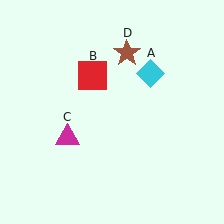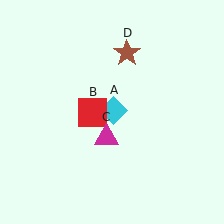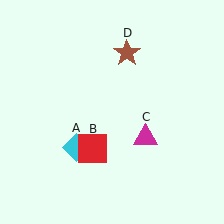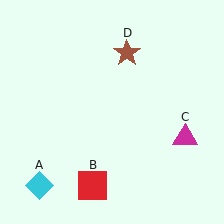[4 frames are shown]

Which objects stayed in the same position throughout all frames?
Brown star (object D) remained stationary.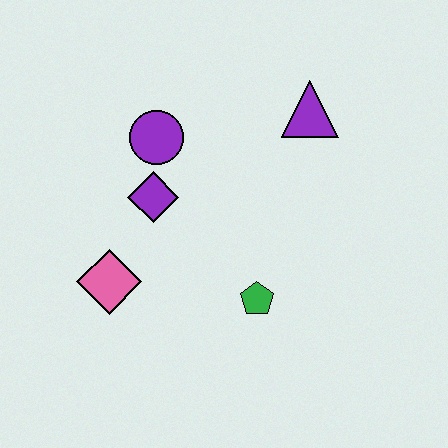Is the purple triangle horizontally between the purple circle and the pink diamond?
No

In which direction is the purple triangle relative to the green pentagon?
The purple triangle is above the green pentagon.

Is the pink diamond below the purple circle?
Yes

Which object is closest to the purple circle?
The purple diamond is closest to the purple circle.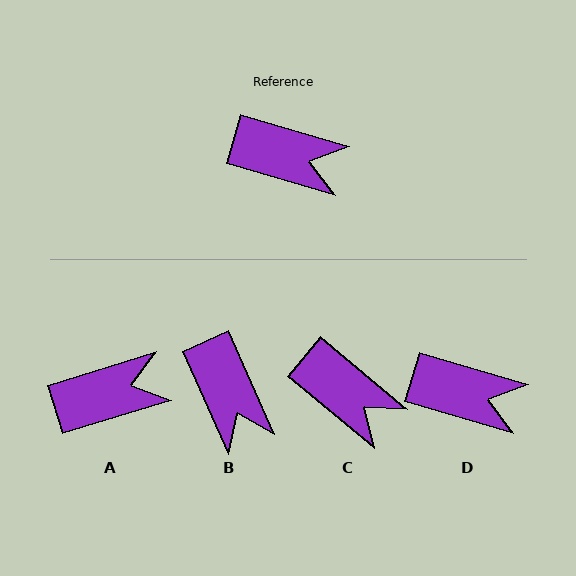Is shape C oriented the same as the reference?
No, it is off by about 23 degrees.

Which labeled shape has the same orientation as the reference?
D.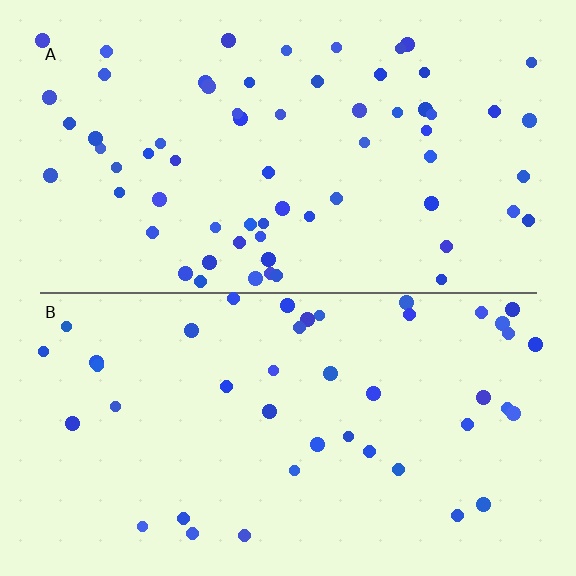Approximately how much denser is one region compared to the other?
Approximately 1.5× — region A over region B.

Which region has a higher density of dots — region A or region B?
A (the top).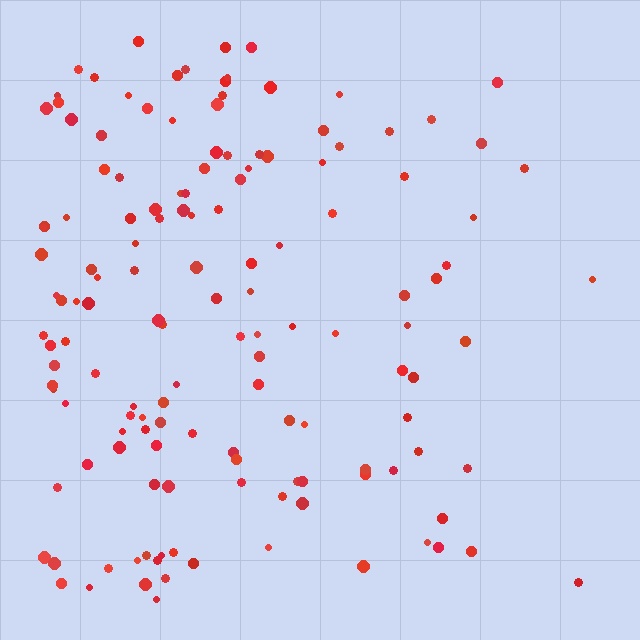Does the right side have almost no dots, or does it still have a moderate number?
Still a moderate number, just noticeably fewer than the left.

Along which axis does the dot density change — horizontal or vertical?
Horizontal.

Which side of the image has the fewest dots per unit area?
The right.